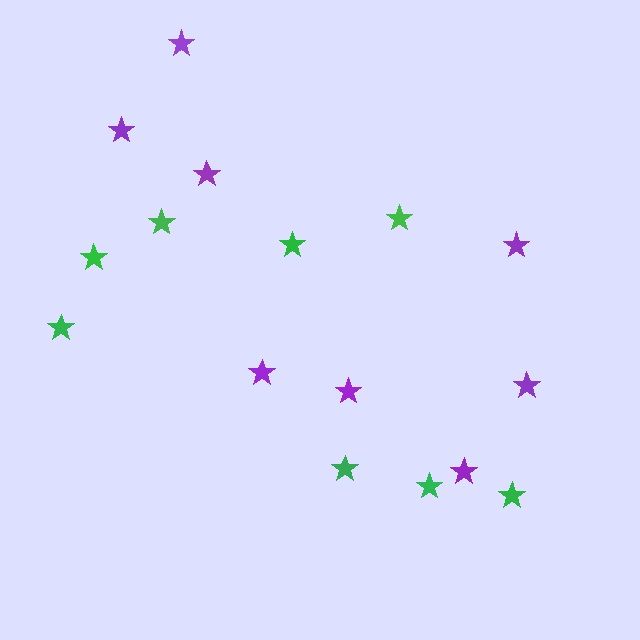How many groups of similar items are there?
There are 2 groups: one group of purple stars (8) and one group of green stars (8).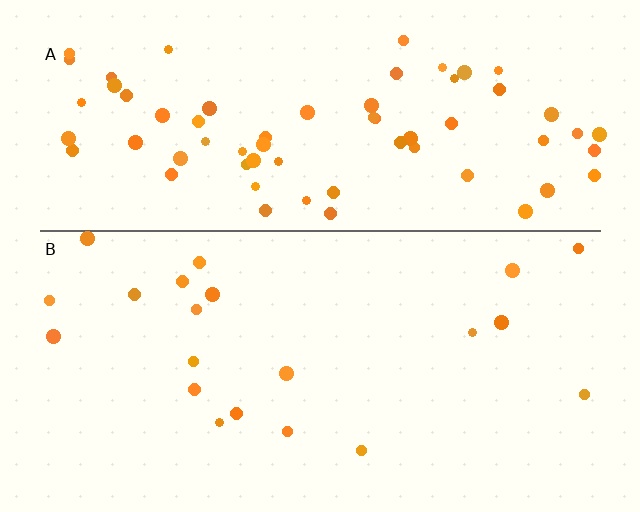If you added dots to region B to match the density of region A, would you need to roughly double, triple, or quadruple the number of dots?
Approximately triple.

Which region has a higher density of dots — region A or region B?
A (the top).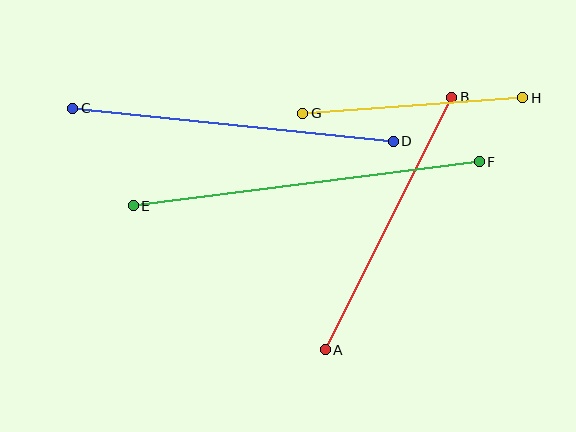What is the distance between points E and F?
The distance is approximately 349 pixels.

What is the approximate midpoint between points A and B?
The midpoint is at approximately (388, 223) pixels.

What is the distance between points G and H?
The distance is approximately 220 pixels.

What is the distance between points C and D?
The distance is approximately 322 pixels.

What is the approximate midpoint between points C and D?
The midpoint is at approximately (233, 125) pixels.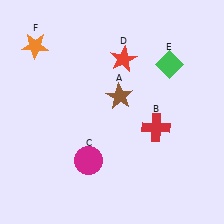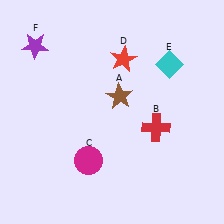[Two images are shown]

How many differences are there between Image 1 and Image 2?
There are 2 differences between the two images.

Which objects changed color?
E changed from green to cyan. F changed from orange to purple.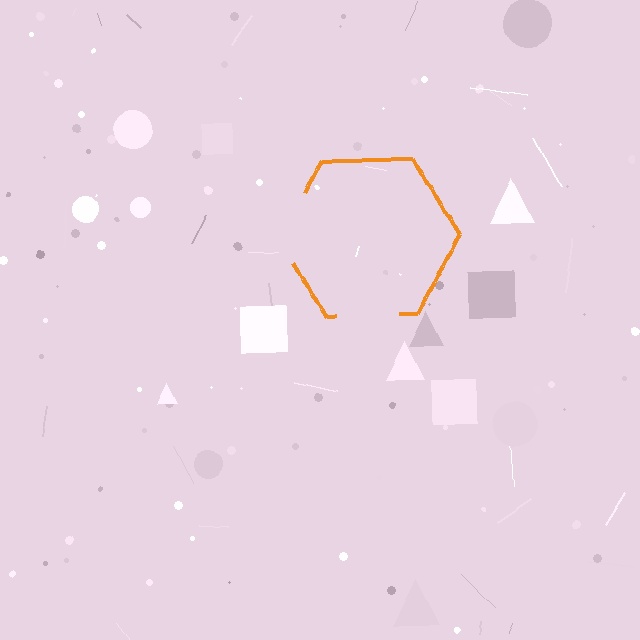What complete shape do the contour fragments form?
The contour fragments form a hexagon.